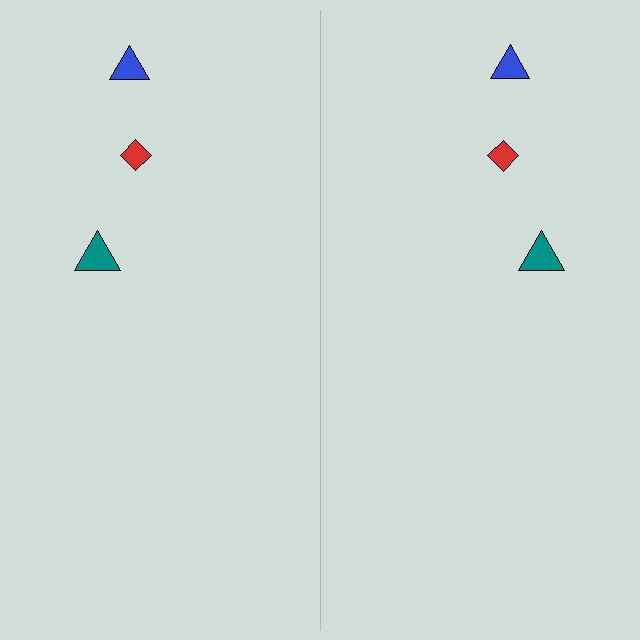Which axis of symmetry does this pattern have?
The pattern has a vertical axis of symmetry running through the center of the image.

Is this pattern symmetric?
Yes, this pattern has bilateral (reflection) symmetry.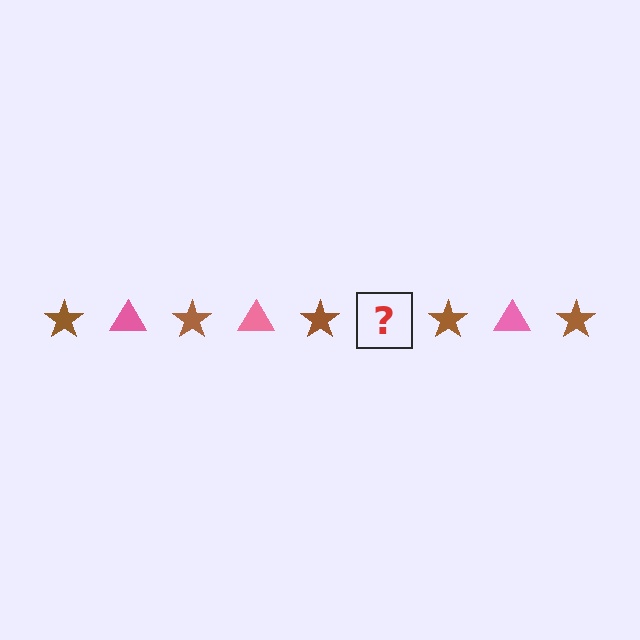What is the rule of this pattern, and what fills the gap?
The rule is that the pattern alternates between brown star and pink triangle. The gap should be filled with a pink triangle.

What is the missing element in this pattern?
The missing element is a pink triangle.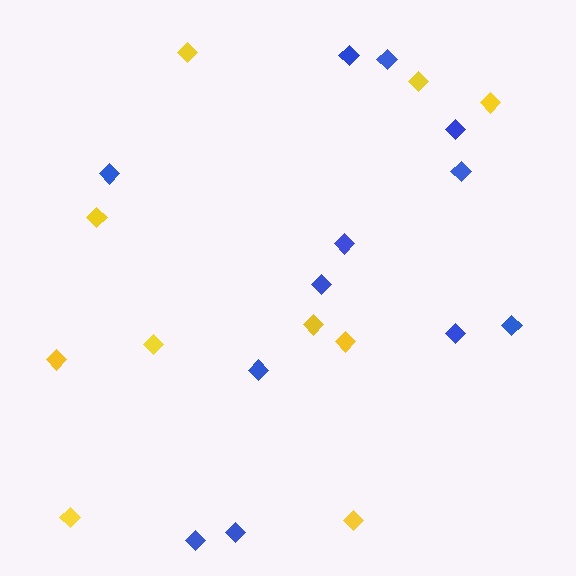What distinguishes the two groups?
There are 2 groups: one group of blue diamonds (12) and one group of yellow diamonds (10).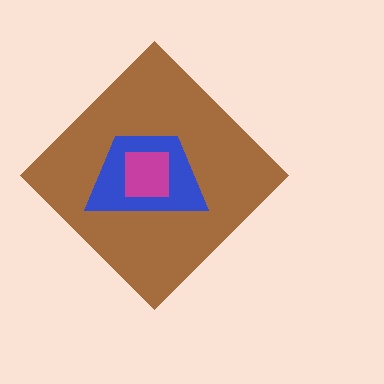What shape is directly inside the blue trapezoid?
The magenta square.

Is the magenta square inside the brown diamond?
Yes.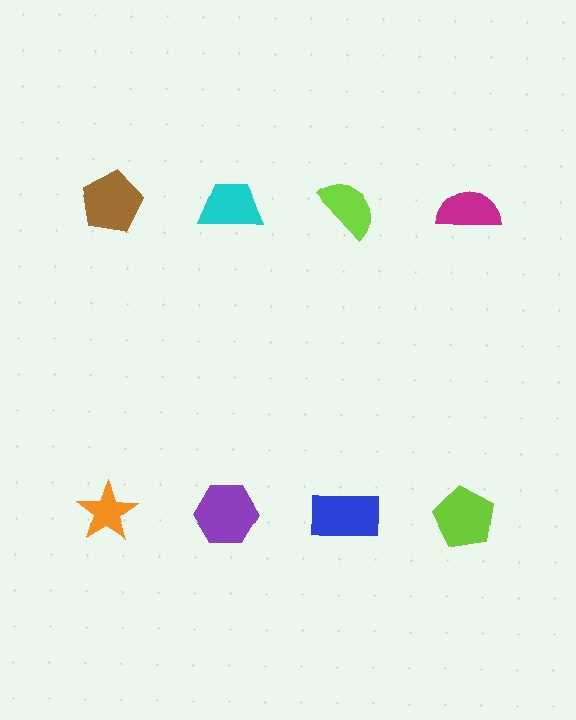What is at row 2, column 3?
A blue rectangle.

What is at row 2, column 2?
A purple hexagon.